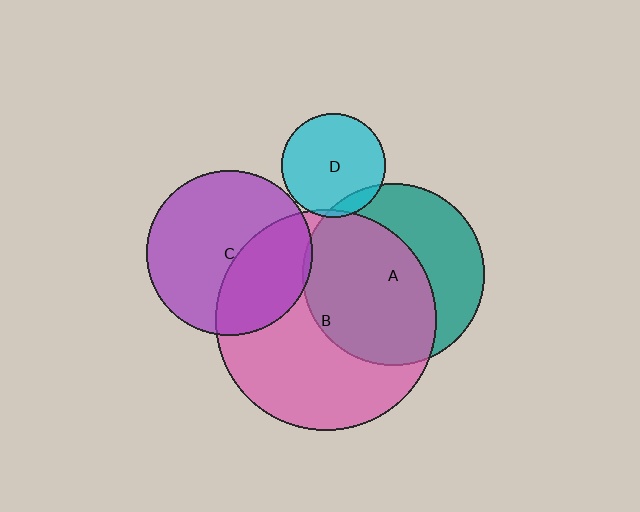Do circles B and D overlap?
Yes.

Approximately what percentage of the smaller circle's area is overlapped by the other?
Approximately 5%.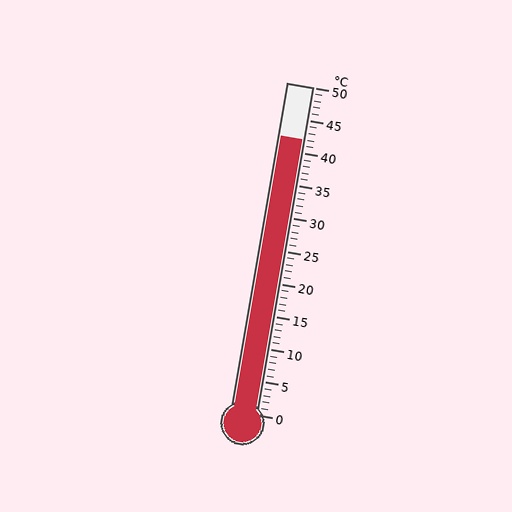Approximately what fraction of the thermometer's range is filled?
The thermometer is filled to approximately 85% of its range.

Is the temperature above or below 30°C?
The temperature is above 30°C.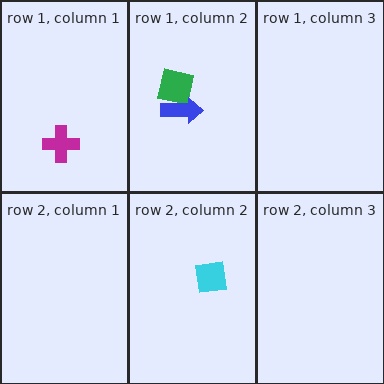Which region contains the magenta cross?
The row 1, column 1 region.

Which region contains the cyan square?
The row 2, column 2 region.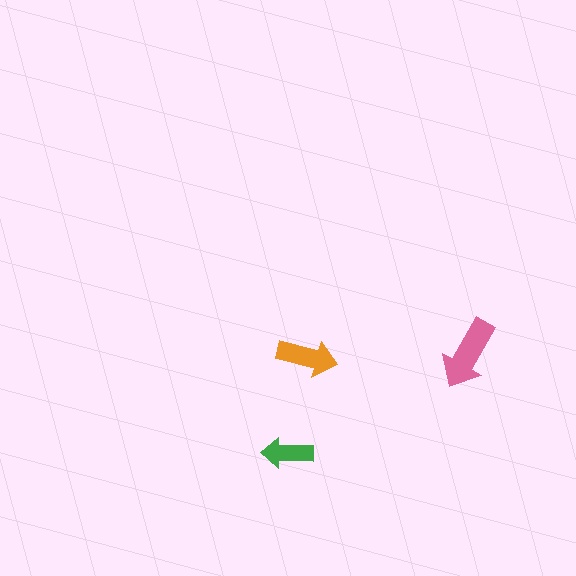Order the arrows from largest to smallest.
the pink one, the orange one, the green one.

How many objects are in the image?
There are 3 objects in the image.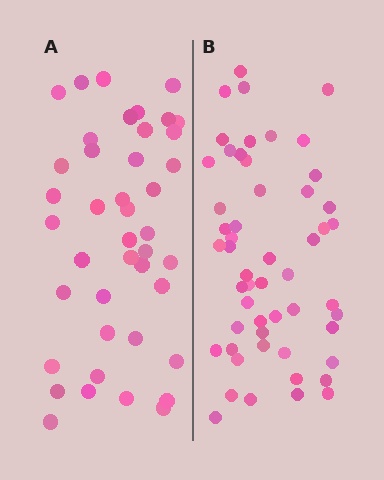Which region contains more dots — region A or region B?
Region B (the right region) has more dots.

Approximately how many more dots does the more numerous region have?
Region B has roughly 12 or so more dots than region A.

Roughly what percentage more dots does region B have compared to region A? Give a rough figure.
About 25% more.